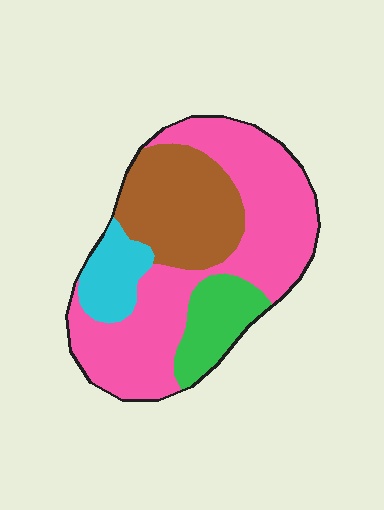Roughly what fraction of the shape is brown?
Brown takes up about one quarter (1/4) of the shape.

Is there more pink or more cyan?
Pink.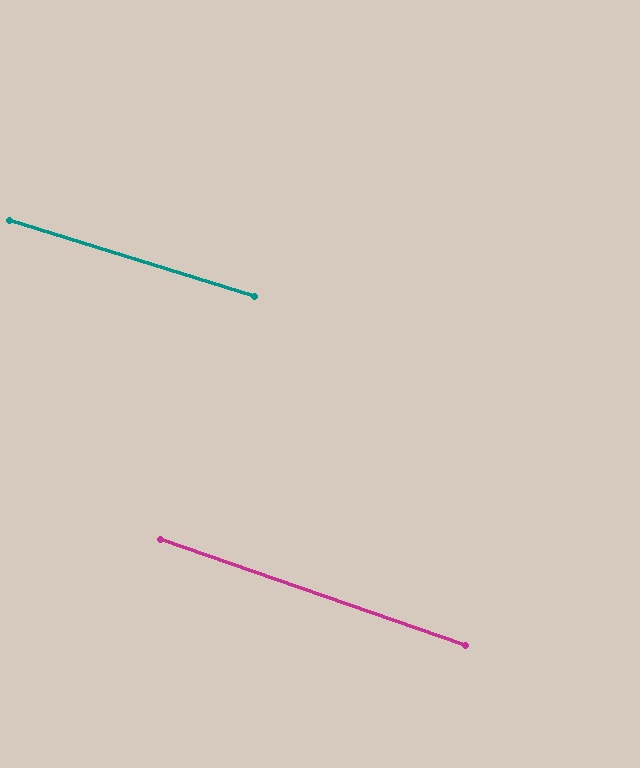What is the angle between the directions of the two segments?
Approximately 2 degrees.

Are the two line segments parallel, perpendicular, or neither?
Parallel — their directions differ by only 1.9°.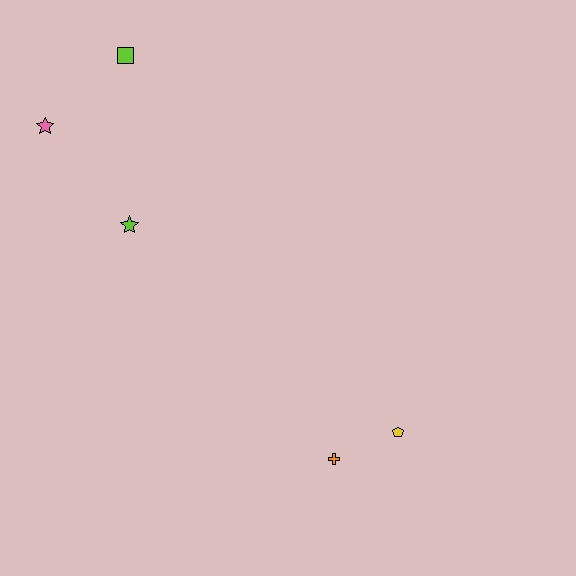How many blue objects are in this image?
There are no blue objects.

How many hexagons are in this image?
There are no hexagons.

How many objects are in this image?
There are 5 objects.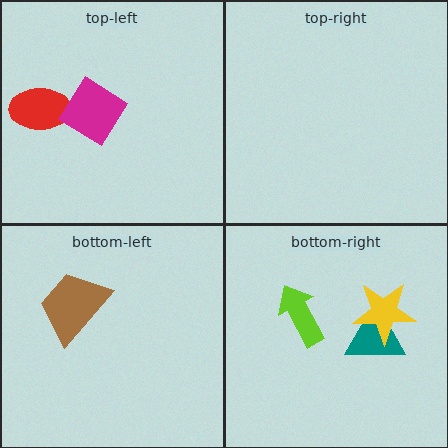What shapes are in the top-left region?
The red ellipse, the magenta diamond.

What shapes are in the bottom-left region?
The brown trapezoid.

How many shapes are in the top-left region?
2.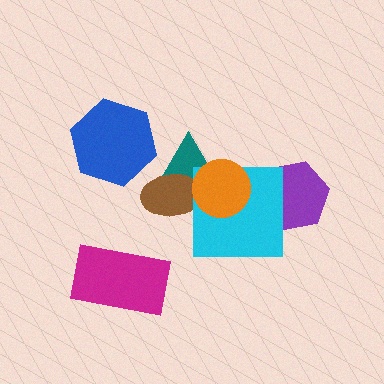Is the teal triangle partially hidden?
Yes, it is partially covered by another shape.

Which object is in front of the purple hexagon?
The cyan square is in front of the purple hexagon.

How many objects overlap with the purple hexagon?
1 object overlaps with the purple hexagon.